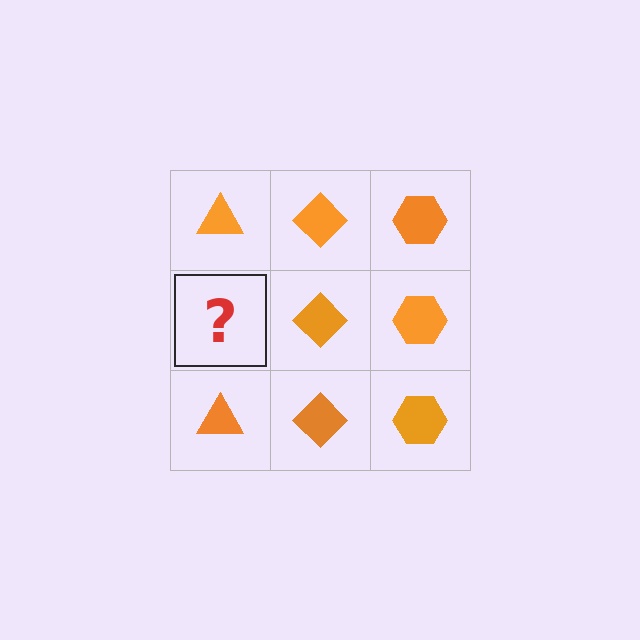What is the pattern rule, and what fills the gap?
The rule is that each column has a consistent shape. The gap should be filled with an orange triangle.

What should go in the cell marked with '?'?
The missing cell should contain an orange triangle.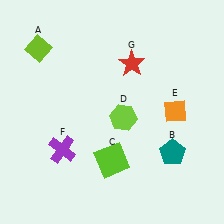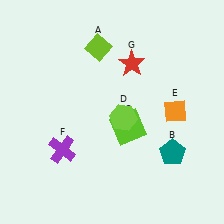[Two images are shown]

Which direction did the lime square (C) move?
The lime square (C) moved up.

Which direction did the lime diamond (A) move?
The lime diamond (A) moved right.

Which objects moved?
The objects that moved are: the lime diamond (A), the lime square (C).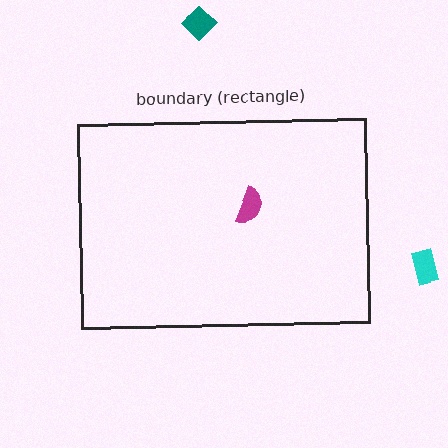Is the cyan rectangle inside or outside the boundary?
Outside.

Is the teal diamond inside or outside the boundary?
Outside.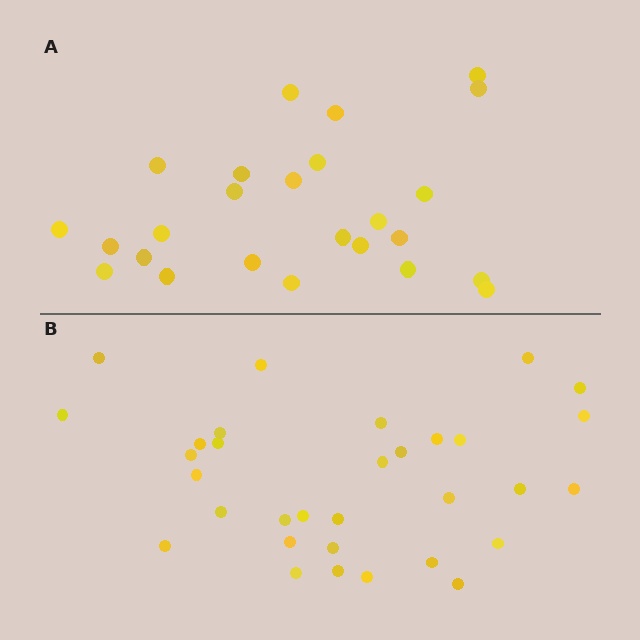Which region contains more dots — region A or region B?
Region B (the bottom region) has more dots.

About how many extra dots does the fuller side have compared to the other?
Region B has roughly 8 or so more dots than region A.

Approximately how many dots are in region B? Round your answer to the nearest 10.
About 30 dots. (The exact count is 32, which rounds to 30.)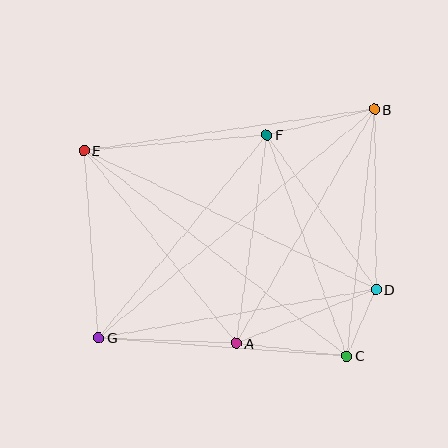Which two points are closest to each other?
Points C and D are closest to each other.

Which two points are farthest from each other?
Points B and G are farthest from each other.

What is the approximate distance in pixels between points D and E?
The distance between D and E is approximately 324 pixels.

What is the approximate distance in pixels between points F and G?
The distance between F and G is approximately 264 pixels.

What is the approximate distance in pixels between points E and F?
The distance between E and F is approximately 184 pixels.